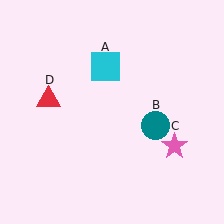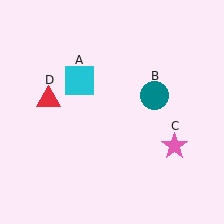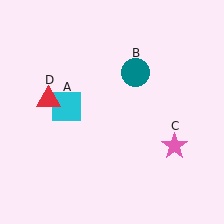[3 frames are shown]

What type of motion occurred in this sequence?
The cyan square (object A), teal circle (object B) rotated counterclockwise around the center of the scene.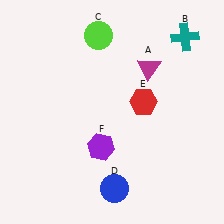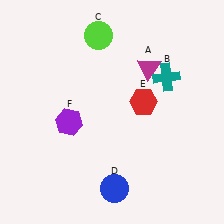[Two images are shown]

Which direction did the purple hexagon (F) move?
The purple hexagon (F) moved left.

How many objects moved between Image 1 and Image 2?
2 objects moved between the two images.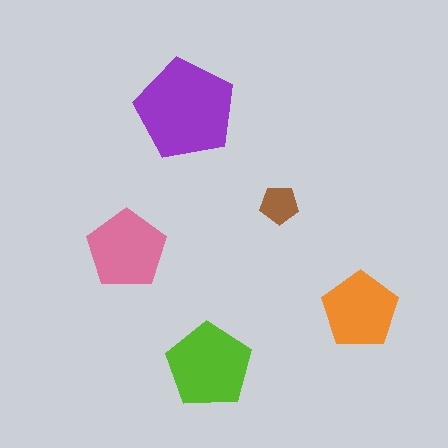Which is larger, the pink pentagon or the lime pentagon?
The lime one.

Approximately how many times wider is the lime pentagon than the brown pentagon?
About 2 times wider.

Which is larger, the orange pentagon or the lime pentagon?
The lime one.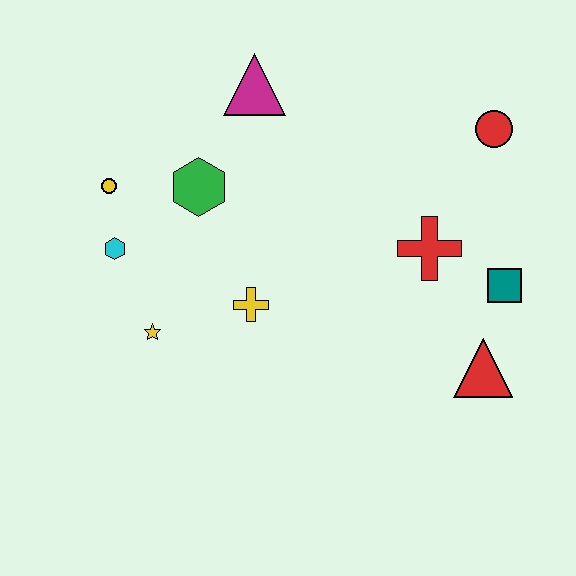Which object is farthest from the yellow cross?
The red circle is farthest from the yellow cross.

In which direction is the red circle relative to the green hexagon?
The red circle is to the right of the green hexagon.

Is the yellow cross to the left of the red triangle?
Yes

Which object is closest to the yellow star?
The cyan hexagon is closest to the yellow star.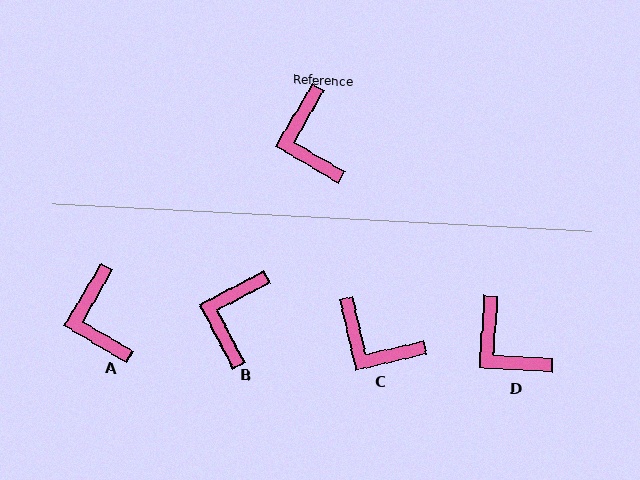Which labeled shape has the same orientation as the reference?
A.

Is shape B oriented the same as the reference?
No, it is off by about 32 degrees.